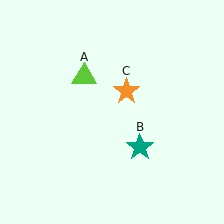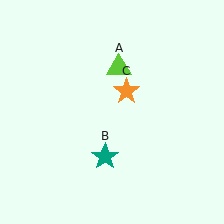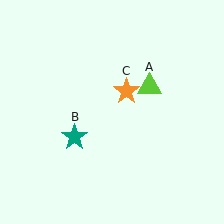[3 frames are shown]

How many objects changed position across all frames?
2 objects changed position: lime triangle (object A), teal star (object B).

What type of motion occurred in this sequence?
The lime triangle (object A), teal star (object B) rotated clockwise around the center of the scene.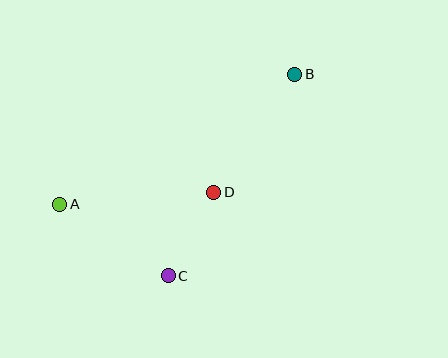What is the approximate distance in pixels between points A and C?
The distance between A and C is approximately 130 pixels.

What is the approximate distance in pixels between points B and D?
The distance between B and D is approximately 143 pixels.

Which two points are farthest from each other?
Points A and B are farthest from each other.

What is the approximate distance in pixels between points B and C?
The distance between B and C is approximately 238 pixels.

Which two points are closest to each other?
Points C and D are closest to each other.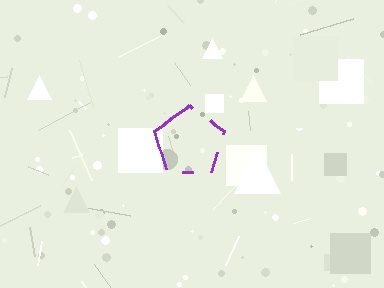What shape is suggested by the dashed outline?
The dashed outline suggests a pentagon.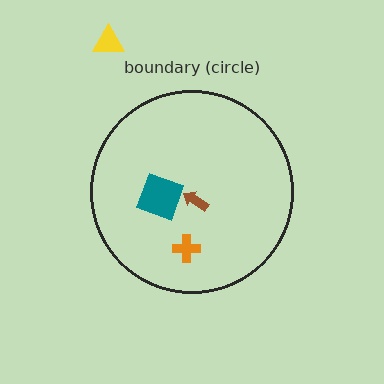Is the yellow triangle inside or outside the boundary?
Outside.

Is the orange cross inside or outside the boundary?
Inside.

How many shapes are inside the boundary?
3 inside, 1 outside.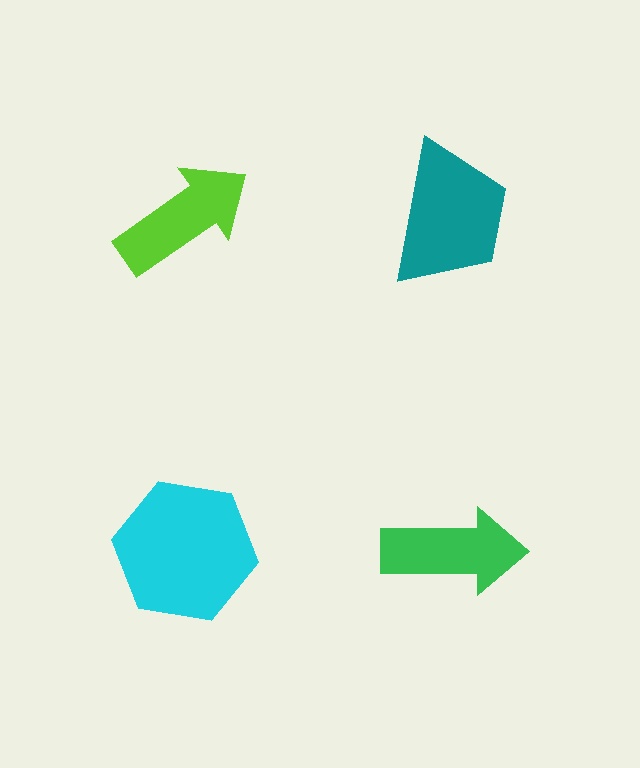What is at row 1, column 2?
A teal trapezoid.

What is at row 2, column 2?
A green arrow.